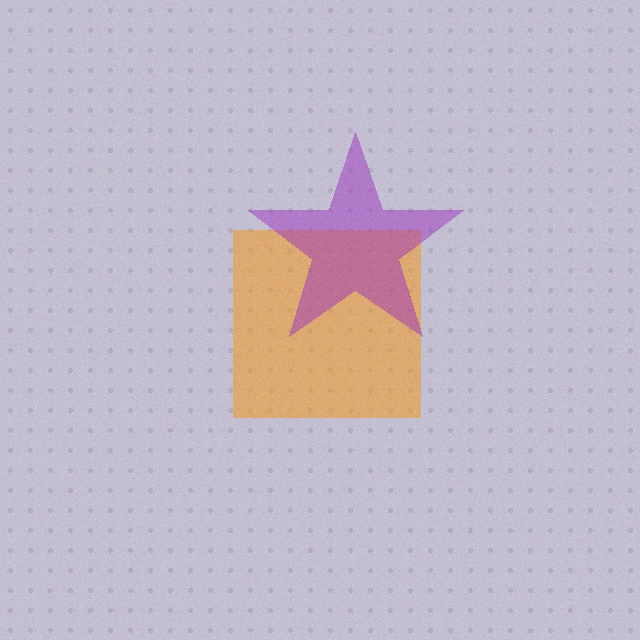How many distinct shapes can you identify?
There are 2 distinct shapes: an orange square, a purple star.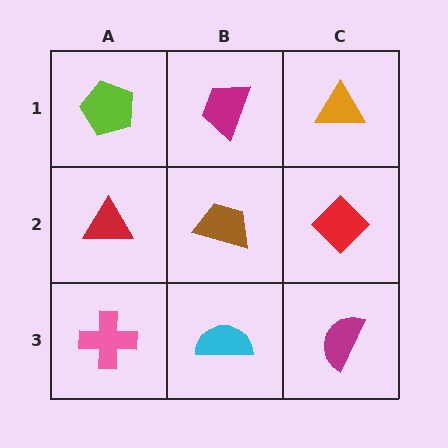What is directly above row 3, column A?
A red triangle.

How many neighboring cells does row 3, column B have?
3.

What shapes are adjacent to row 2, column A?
A lime pentagon (row 1, column A), a pink cross (row 3, column A), a brown trapezoid (row 2, column B).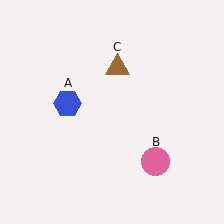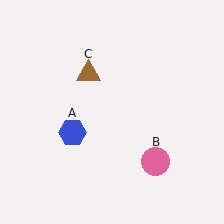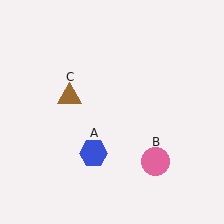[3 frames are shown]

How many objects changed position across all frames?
2 objects changed position: blue hexagon (object A), brown triangle (object C).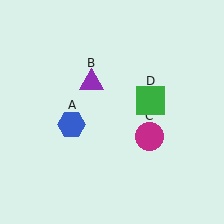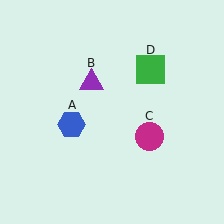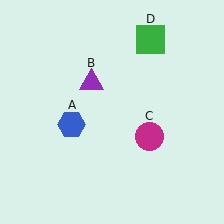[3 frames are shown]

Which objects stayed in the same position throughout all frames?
Blue hexagon (object A) and purple triangle (object B) and magenta circle (object C) remained stationary.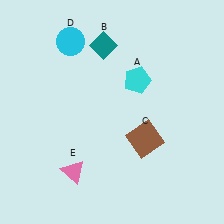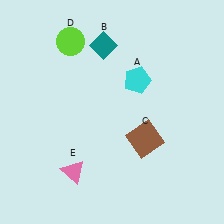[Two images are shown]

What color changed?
The circle (D) changed from cyan in Image 1 to lime in Image 2.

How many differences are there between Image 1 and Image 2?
There is 1 difference between the two images.